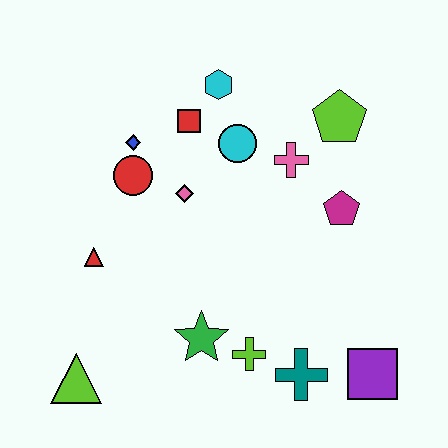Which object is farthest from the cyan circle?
The lime triangle is farthest from the cyan circle.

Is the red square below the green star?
No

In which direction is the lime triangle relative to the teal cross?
The lime triangle is to the left of the teal cross.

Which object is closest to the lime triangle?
The red triangle is closest to the lime triangle.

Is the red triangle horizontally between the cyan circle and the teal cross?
No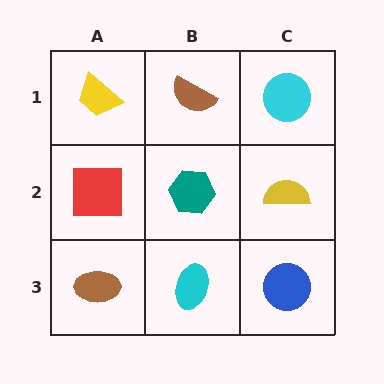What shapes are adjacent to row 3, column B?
A teal hexagon (row 2, column B), a brown ellipse (row 3, column A), a blue circle (row 3, column C).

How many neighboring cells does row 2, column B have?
4.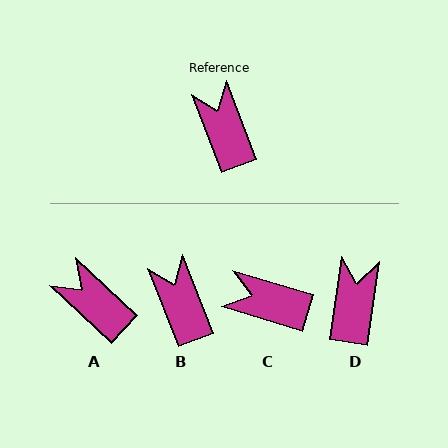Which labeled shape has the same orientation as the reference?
B.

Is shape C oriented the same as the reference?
No, it is off by about 52 degrees.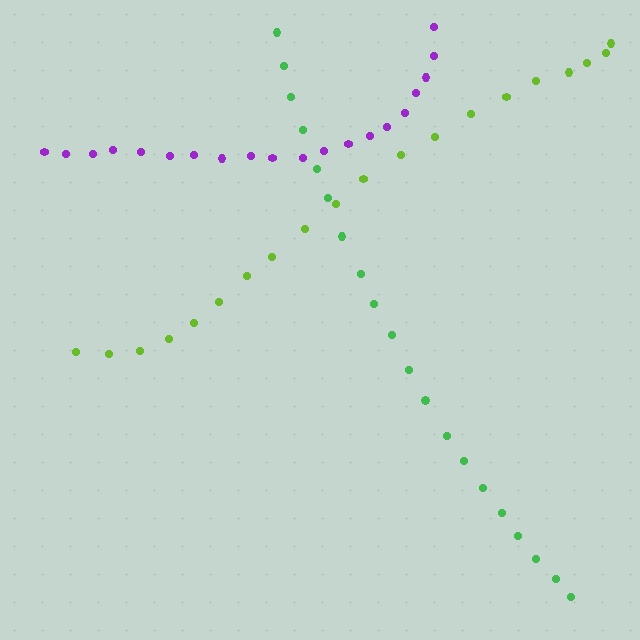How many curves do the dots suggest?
There are 3 distinct paths.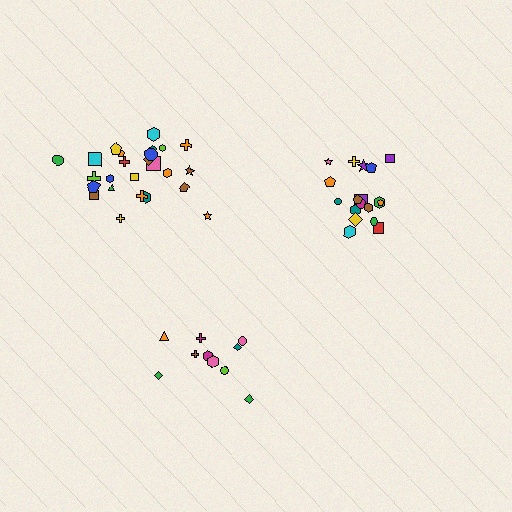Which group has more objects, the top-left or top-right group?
The top-left group.